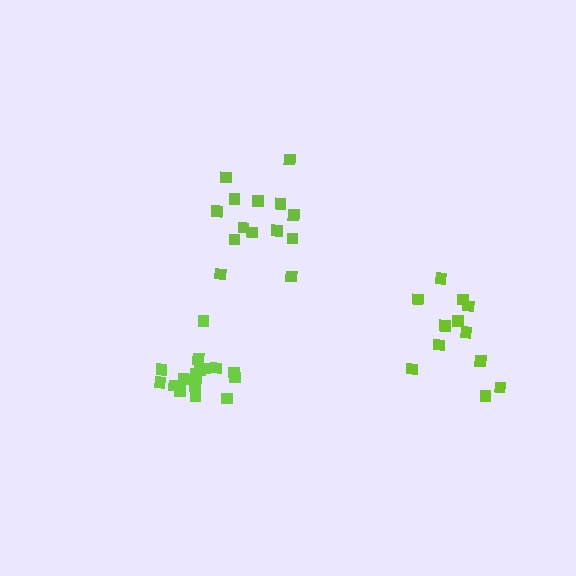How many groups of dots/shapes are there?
There are 3 groups.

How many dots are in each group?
Group 1: 14 dots, Group 2: 16 dots, Group 3: 12 dots (42 total).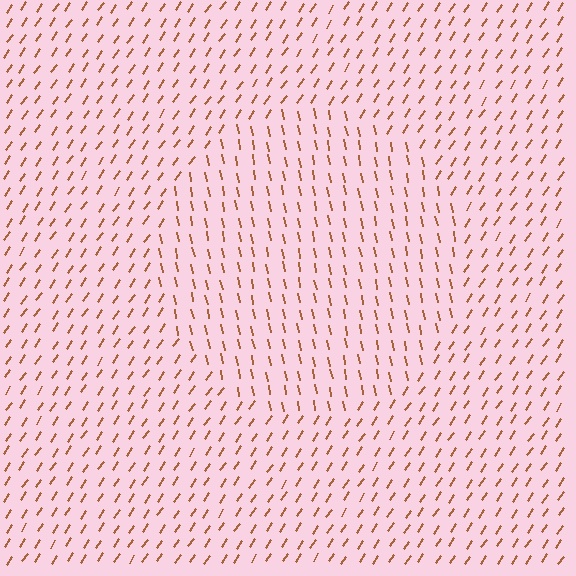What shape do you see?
I see a circle.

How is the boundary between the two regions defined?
The boundary is defined purely by a change in line orientation (approximately 45 degrees difference). All lines are the same color and thickness.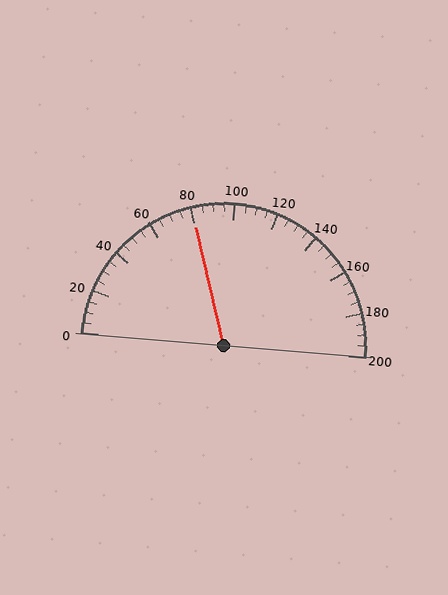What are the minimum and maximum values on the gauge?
The gauge ranges from 0 to 200.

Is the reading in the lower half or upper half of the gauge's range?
The reading is in the lower half of the range (0 to 200).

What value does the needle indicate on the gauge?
The needle indicates approximately 80.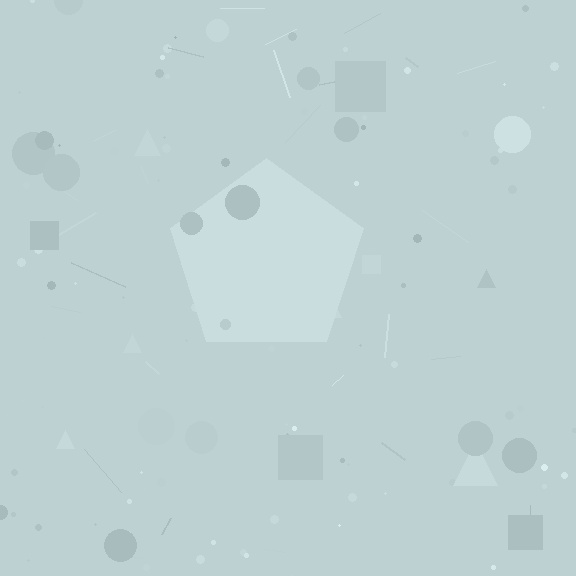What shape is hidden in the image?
A pentagon is hidden in the image.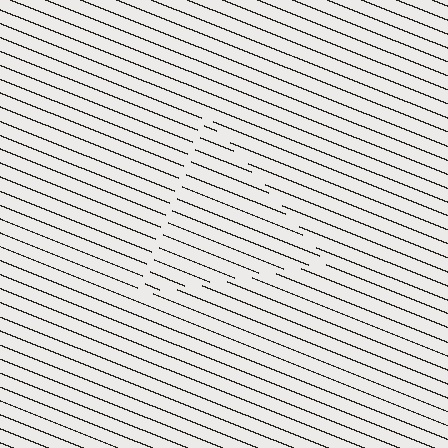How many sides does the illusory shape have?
3 sides — the line-ends trace a triangle.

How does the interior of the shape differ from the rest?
The interior of the shape contains the same grating, shifted by half a period — the contour is defined by the phase discontinuity where line-ends from the inner and outer gratings abut.